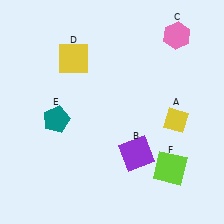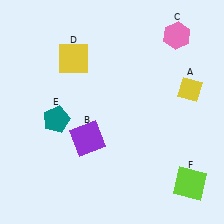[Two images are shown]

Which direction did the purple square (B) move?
The purple square (B) moved left.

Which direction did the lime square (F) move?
The lime square (F) moved right.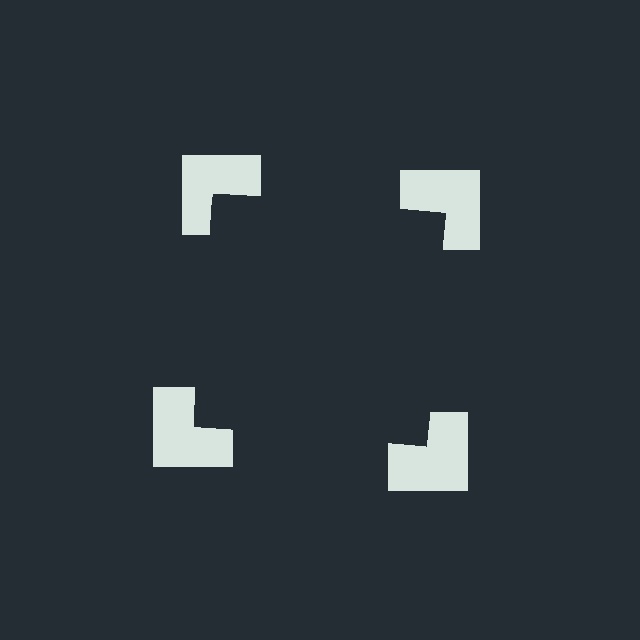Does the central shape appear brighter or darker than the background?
It typically appears slightly darker than the background, even though no actual brightness change is drawn.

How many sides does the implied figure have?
4 sides.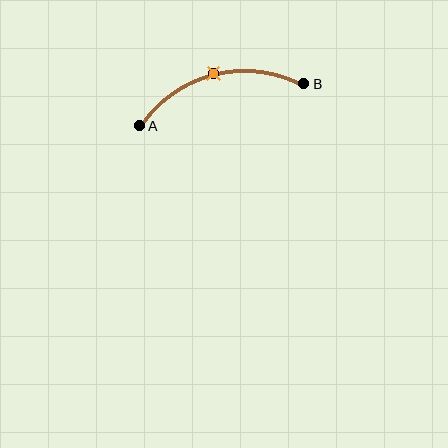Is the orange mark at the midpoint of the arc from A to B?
Yes. The orange mark lies on the arc at equal arc-length from both A and B — it is the arc midpoint.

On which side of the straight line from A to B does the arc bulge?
The arc bulges above the straight line connecting A and B.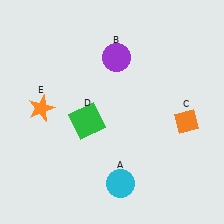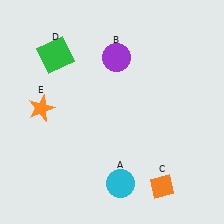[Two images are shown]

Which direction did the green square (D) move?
The green square (D) moved up.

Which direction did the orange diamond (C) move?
The orange diamond (C) moved down.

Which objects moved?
The objects that moved are: the orange diamond (C), the green square (D).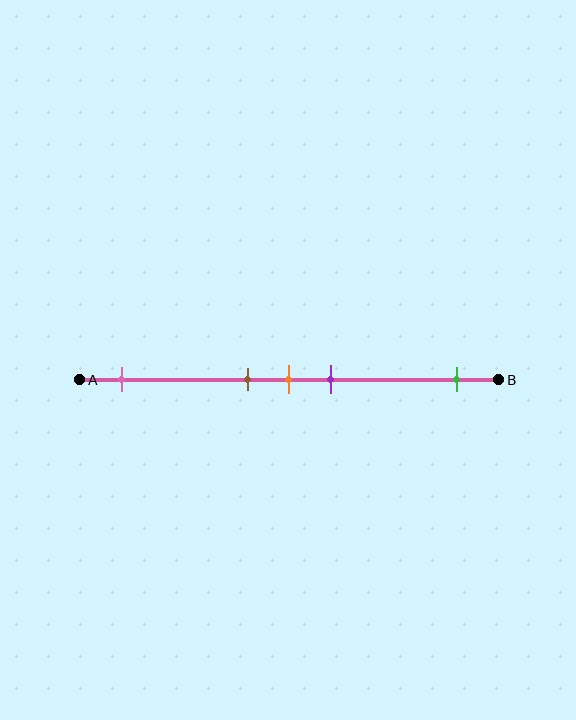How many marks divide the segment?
There are 5 marks dividing the segment.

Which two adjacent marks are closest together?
The brown and orange marks are the closest adjacent pair.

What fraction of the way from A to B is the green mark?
The green mark is approximately 90% (0.9) of the way from A to B.